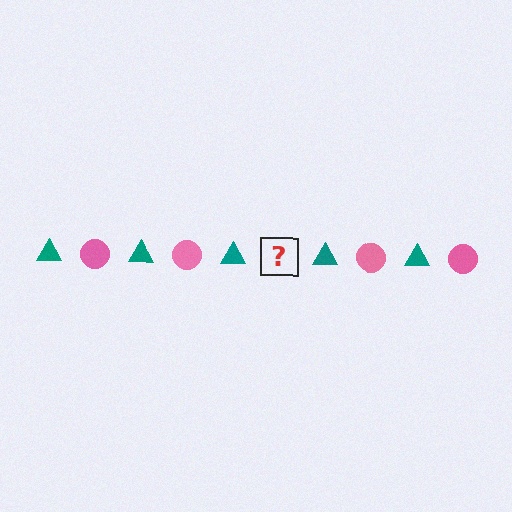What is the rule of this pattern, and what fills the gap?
The rule is that the pattern alternates between teal triangle and pink circle. The gap should be filled with a pink circle.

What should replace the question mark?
The question mark should be replaced with a pink circle.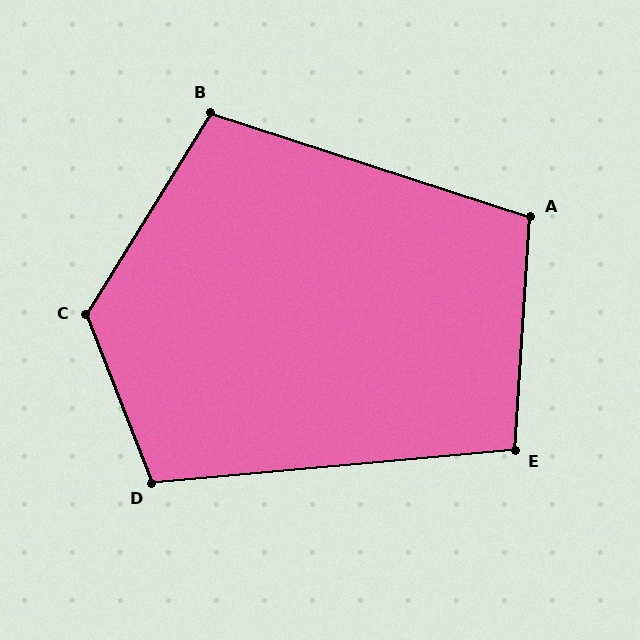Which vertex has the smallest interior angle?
E, at approximately 99 degrees.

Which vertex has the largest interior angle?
C, at approximately 127 degrees.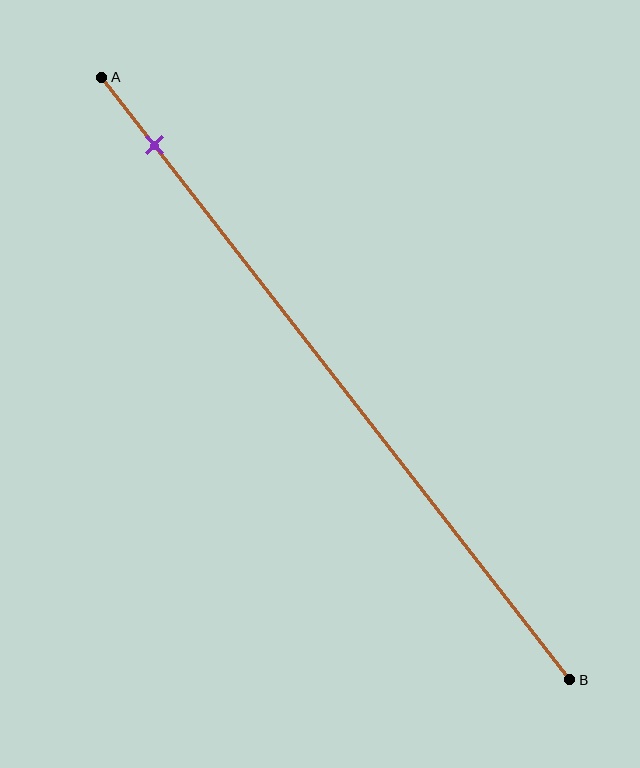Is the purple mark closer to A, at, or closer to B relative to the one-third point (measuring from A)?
The purple mark is closer to point A than the one-third point of segment AB.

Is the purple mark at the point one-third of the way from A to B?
No, the mark is at about 10% from A, not at the 33% one-third point.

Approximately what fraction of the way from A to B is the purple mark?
The purple mark is approximately 10% of the way from A to B.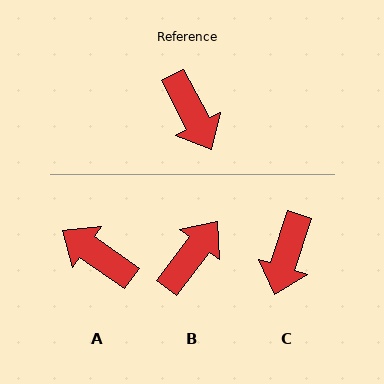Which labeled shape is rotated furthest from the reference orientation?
A, about 152 degrees away.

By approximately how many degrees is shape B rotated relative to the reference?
Approximately 115 degrees counter-clockwise.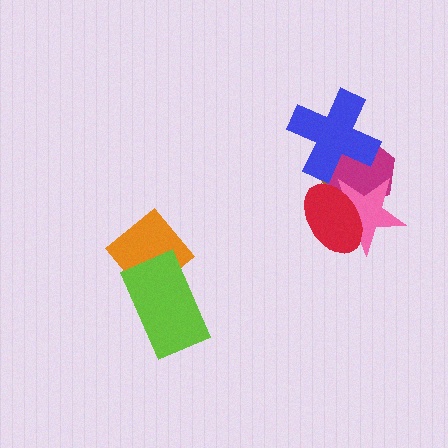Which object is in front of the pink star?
The red ellipse is in front of the pink star.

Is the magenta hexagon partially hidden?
Yes, it is partially covered by another shape.